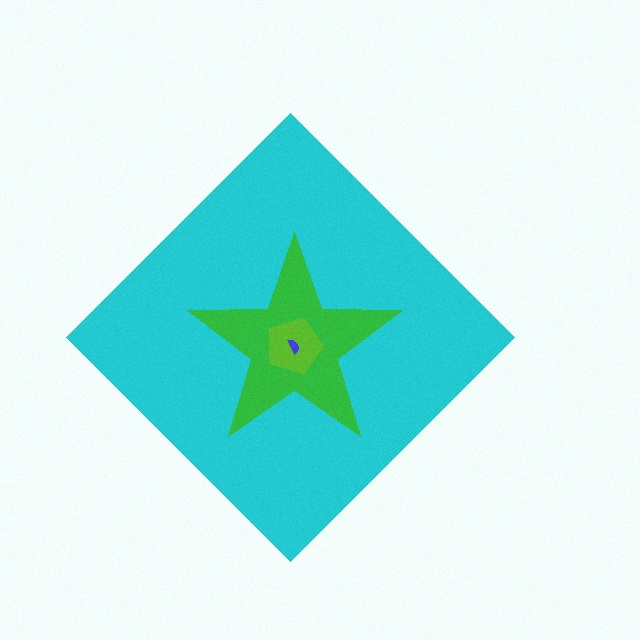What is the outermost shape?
The cyan diamond.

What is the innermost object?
The blue semicircle.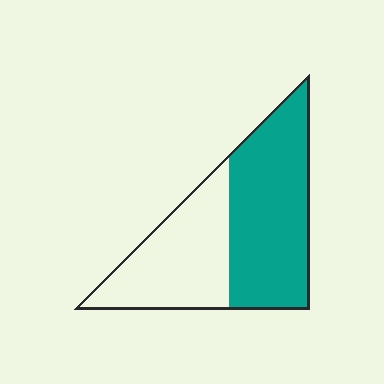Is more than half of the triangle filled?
Yes.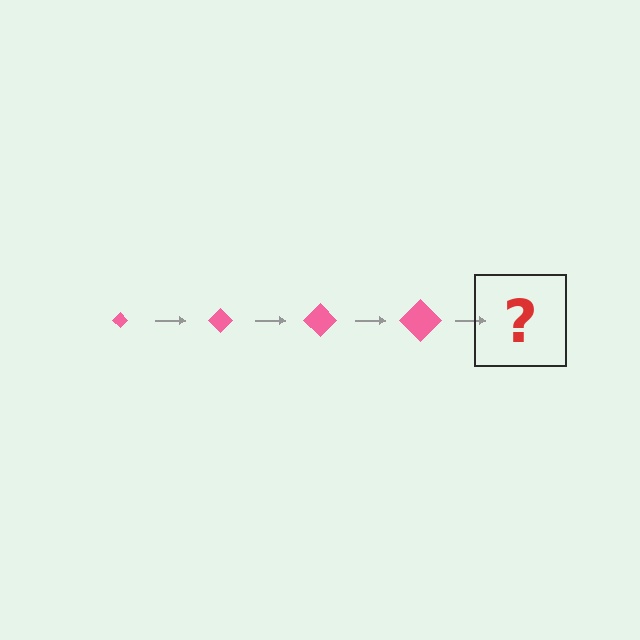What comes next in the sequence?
The next element should be a pink diamond, larger than the previous one.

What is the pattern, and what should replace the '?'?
The pattern is that the diamond gets progressively larger each step. The '?' should be a pink diamond, larger than the previous one.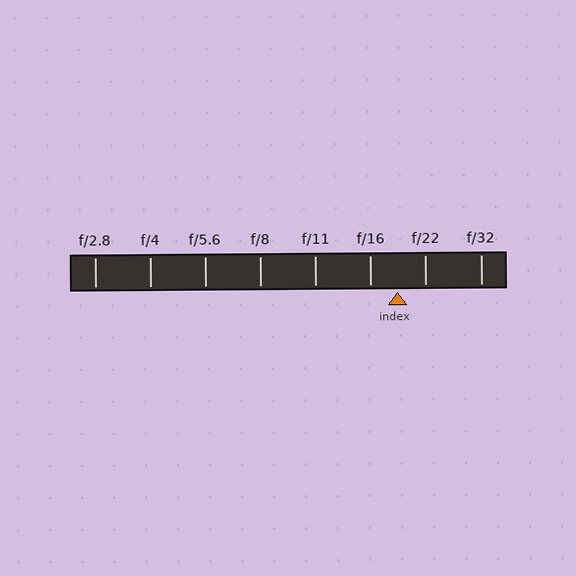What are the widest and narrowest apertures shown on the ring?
The widest aperture shown is f/2.8 and the narrowest is f/32.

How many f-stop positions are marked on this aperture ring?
There are 8 f-stop positions marked.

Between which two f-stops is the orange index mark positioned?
The index mark is between f/16 and f/22.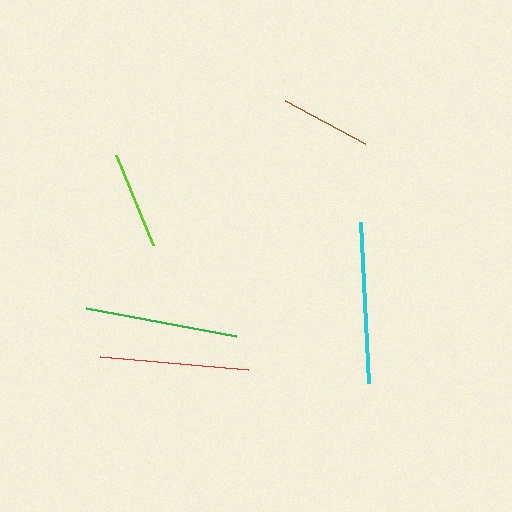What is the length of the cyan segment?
The cyan segment is approximately 162 pixels long.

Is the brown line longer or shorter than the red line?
The red line is longer than the brown line.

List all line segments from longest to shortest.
From longest to shortest: cyan, green, red, lime, brown.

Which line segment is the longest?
The cyan line is the longest at approximately 162 pixels.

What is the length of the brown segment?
The brown segment is approximately 90 pixels long.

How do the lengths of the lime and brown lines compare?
The lime and brown lines are approximately the same length.